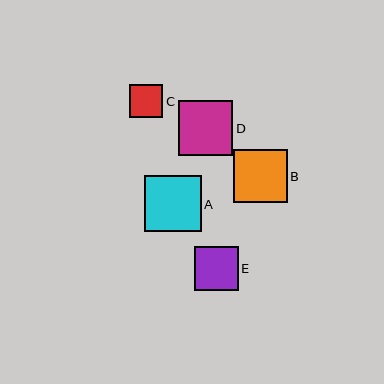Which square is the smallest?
Square C is the smallest with a size of approximately 33 pixels.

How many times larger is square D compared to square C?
Square D is approximately 1.6 times the size of square C.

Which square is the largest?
Square A is the largest with a size of approximately 56 pixels.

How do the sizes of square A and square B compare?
Square A and square B are approximately the same size.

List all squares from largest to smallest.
From largest to smallest: A, D, B, E, C.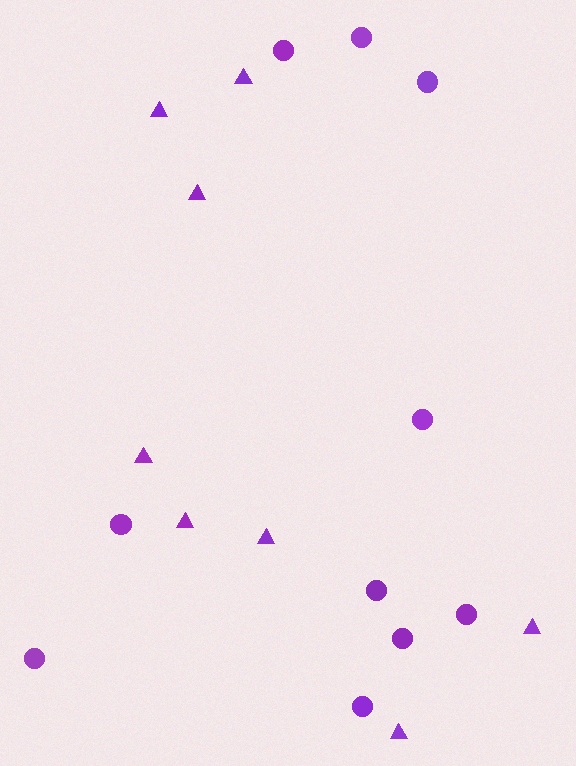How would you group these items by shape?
There are 2 groups: one group of circles (10) and one group of triangles (8).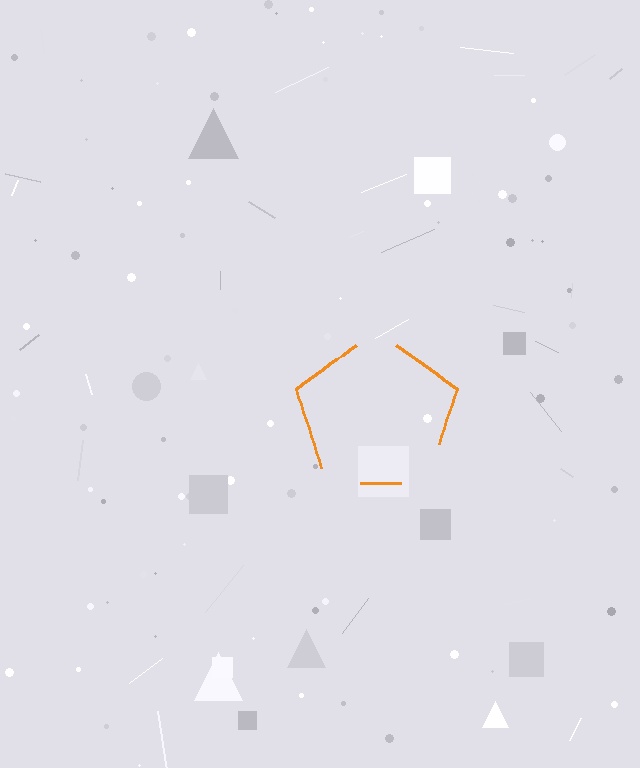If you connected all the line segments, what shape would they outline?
They would outline a pentagon.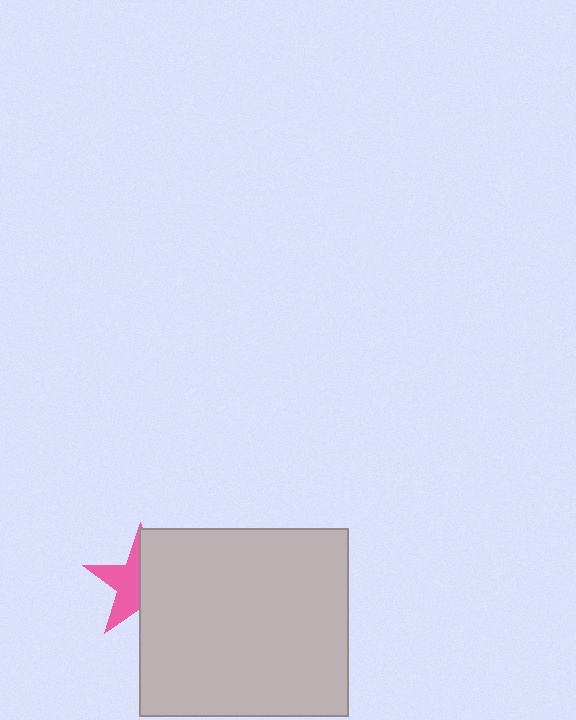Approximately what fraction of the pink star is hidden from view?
Roughly 52% of the pink star is hidden behind the light gray rectangle.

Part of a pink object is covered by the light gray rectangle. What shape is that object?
It is a star.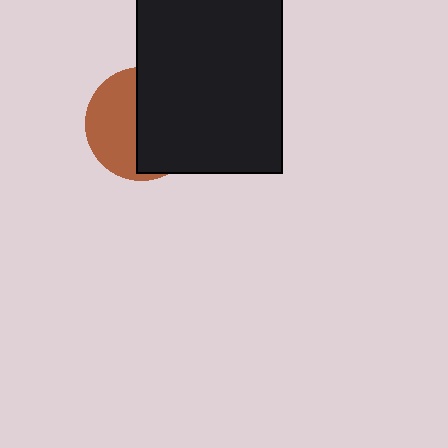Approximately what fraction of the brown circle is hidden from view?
Roughly 55% of the brown circle is hidden behind the black rectangle.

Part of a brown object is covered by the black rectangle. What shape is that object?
It is a circle.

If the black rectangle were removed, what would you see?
You would see the complete brown circle.